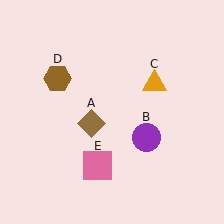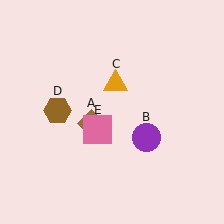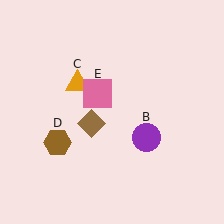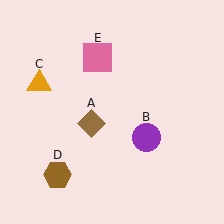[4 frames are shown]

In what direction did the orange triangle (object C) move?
The orange triangle (object C) moved left.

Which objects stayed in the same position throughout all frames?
Brown diamond (object A) and purple circle (object B) remained stationary.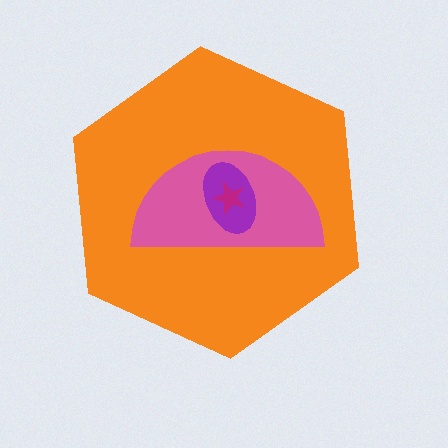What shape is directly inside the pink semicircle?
The purple ellipse.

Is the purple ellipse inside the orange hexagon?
Yes.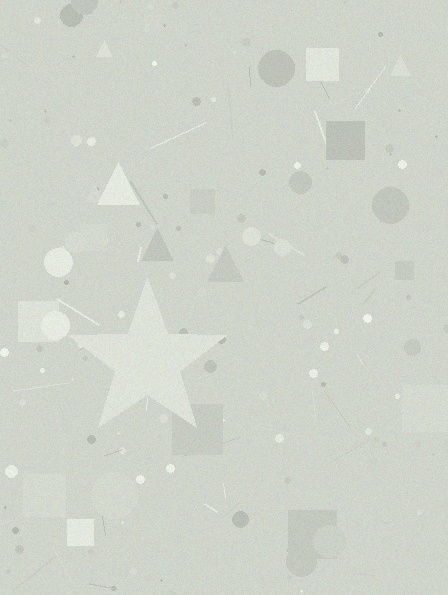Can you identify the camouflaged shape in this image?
The camouflaged shape is a star.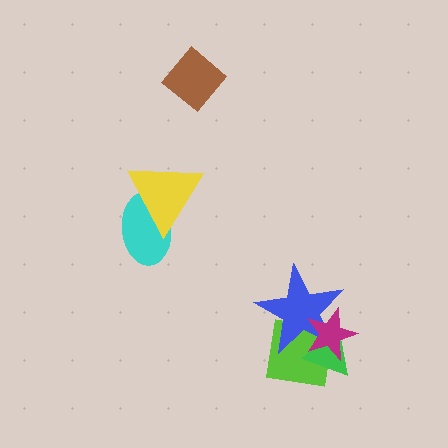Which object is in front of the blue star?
The magenta star is in front of the blue star.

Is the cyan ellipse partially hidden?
Yes, it is partially covered by another shape.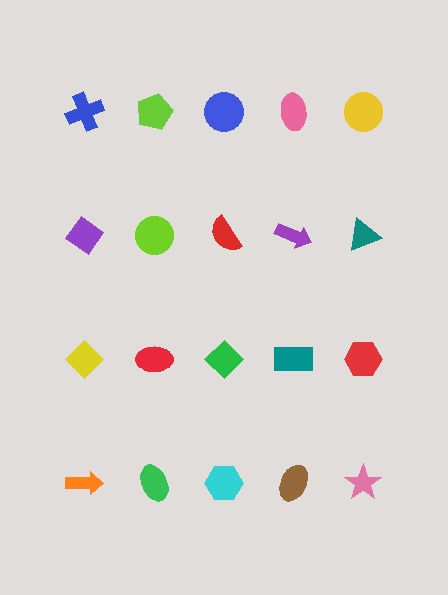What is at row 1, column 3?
A blue circle.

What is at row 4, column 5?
A pink star.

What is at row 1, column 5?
A yellow circle.